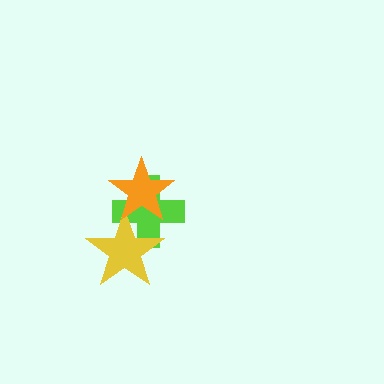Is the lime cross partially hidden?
Yes, it is partially covered by another shape.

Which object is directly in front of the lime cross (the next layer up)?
The yellow star is directly in front of the lime cross.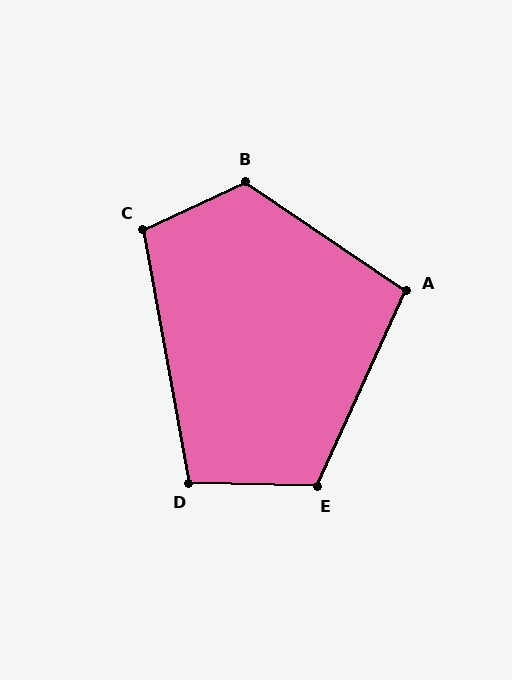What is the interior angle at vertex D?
Approximately 101 degrees (obtuse).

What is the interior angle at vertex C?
Approximately 104 degrees (obtuse).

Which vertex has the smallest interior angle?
A, at approximately 100 degrees.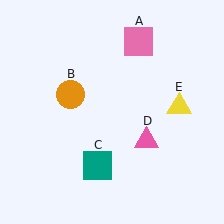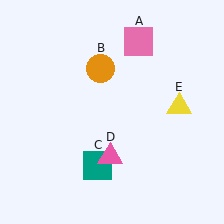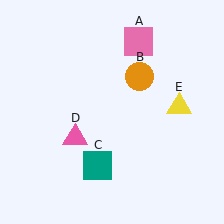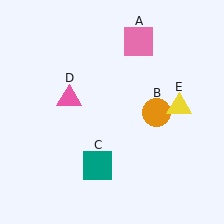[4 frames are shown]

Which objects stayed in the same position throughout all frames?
Pink square (object A) and teal square (object C) and yellow triangle (object E) remained stationary.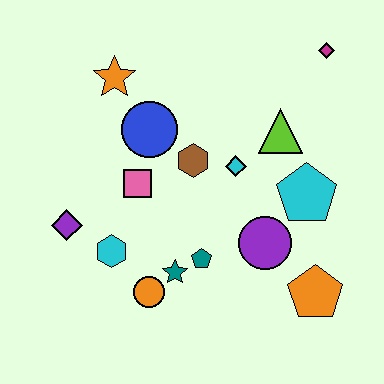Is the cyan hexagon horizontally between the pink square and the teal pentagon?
No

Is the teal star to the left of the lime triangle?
Yes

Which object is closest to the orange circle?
The teal star is closest to the orange circle.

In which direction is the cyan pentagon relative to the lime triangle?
The cyan pentagon is below the lime triangle.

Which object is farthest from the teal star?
The magenta diamond is farthest from the teal star.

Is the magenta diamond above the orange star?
Yes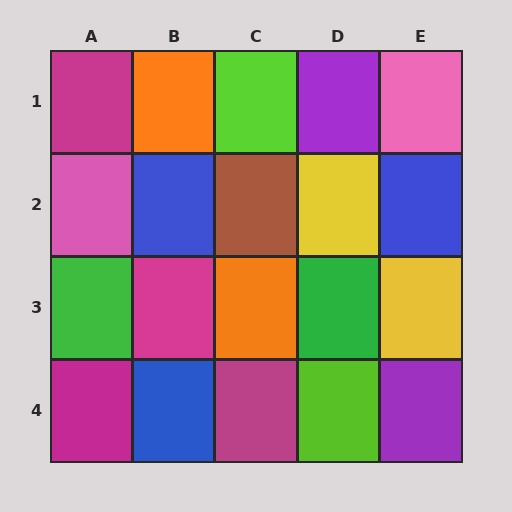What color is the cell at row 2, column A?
Pink.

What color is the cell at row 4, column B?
Blue.